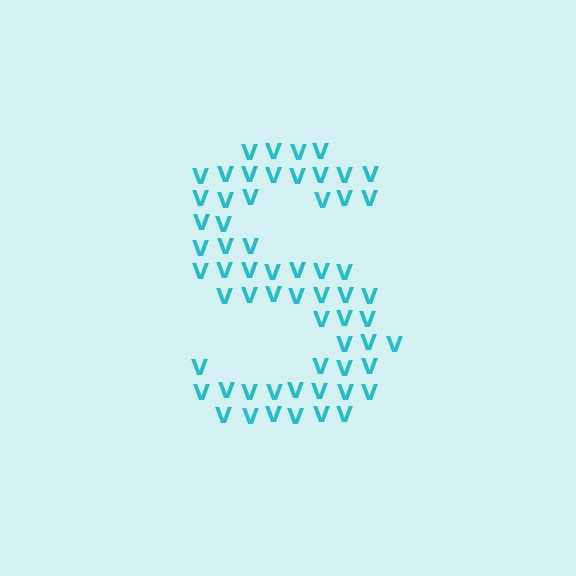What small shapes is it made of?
It is made of small letter V's.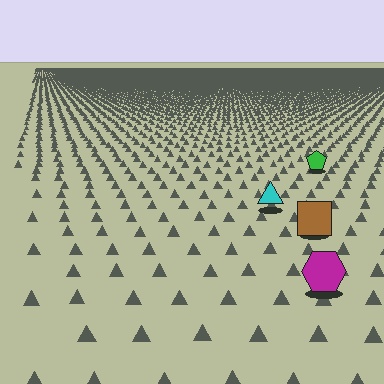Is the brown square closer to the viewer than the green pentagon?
Yes. The brown square is closer — you can tell from the texture gradient: the ground texture is coarser near it.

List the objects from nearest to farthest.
From nearest to farthest: the magenta hexagon, the brown square, the cyan triangle, the green pentagon.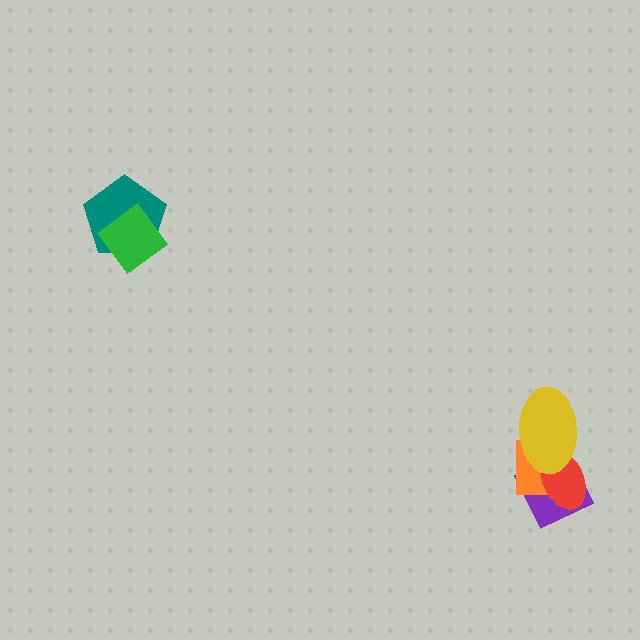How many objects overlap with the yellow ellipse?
3 objects overlap with the yellow ellipse.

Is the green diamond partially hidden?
No, no other shape covers it.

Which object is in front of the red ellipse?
The yellow ellipse is in front of the red ellipse.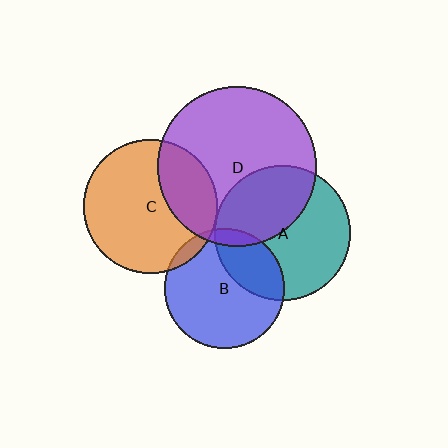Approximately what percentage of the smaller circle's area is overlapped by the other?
Approximately 5%.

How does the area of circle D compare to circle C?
Approximately 1.4 times.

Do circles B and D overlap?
Yes.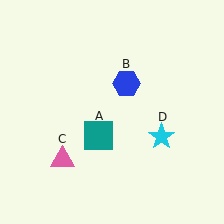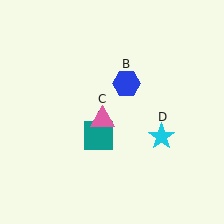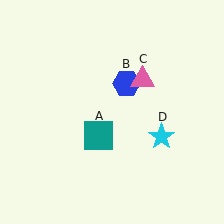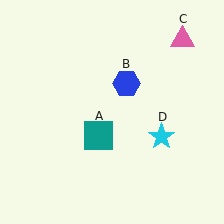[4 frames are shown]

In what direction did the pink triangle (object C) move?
The pink triangle (object C) moved up and to the right.